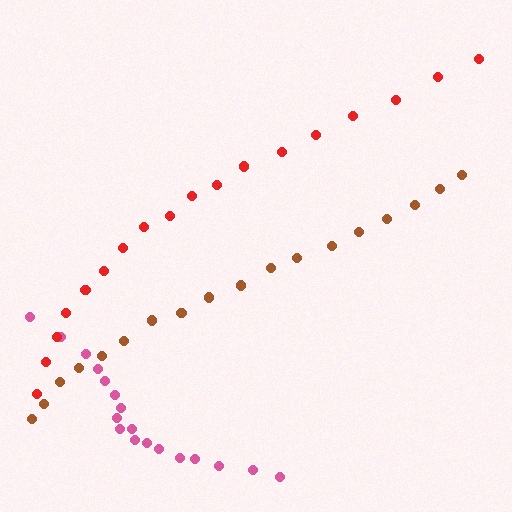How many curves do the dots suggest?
There are 3 distinct paths.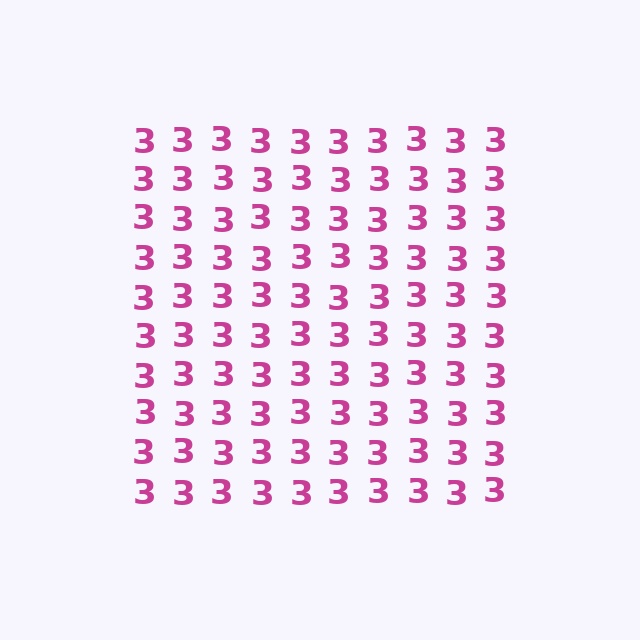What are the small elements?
The small elements are digit 3's.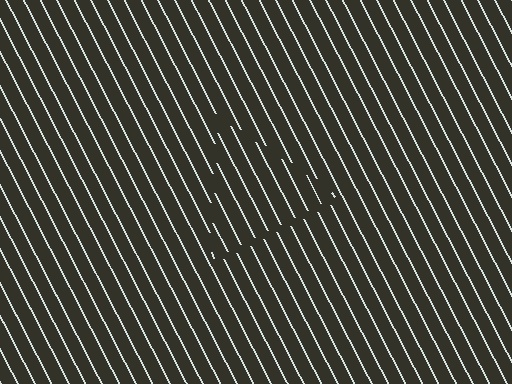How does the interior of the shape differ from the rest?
The interior of the shape contains the same grating, shifted by half a period — the contour is defined by the phase discontinuity where line-ends from the inner and outer gratings abut.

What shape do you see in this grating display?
An illusory triangle. The interior of the shape contains the same grating, shifted by half a period — the contour is defined by the phase discontinuity where line-ends from the inner and outer gratings abut.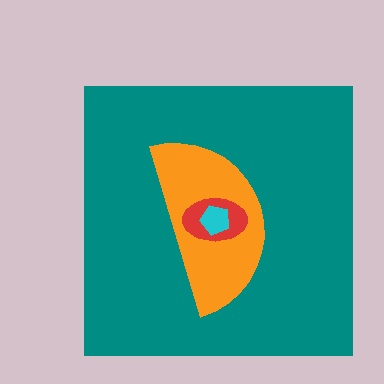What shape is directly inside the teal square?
The orange semicircle.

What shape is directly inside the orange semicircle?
The red ellipse.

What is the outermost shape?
The teal square.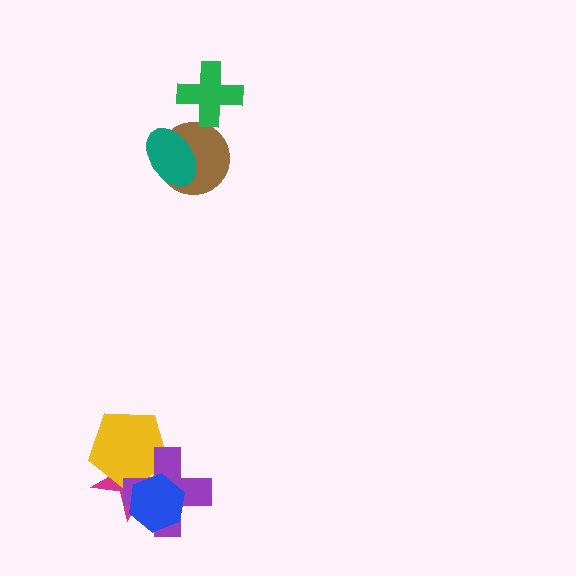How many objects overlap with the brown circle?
1 object overlaps with the brown circle.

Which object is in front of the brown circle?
The teal ellipse is in front of the brown circle.